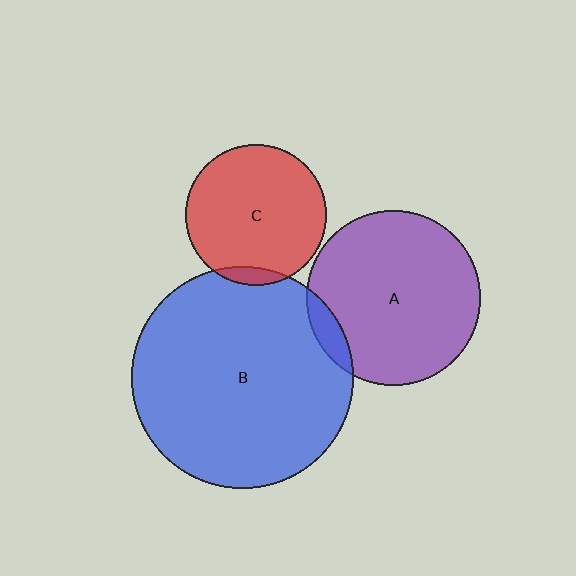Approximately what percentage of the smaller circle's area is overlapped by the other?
Approximately 10%.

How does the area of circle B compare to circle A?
Approximately 1.6 times.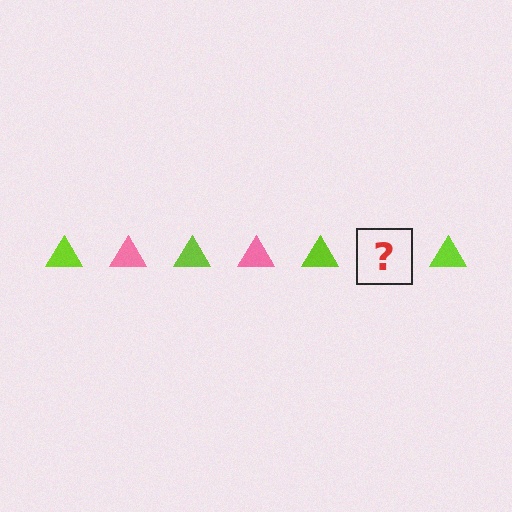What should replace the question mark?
The question mark should be replaced with a pink triangle.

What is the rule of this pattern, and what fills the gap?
The rule is that the pattern cycles through lime, pink triangles. The gap should be filled with a pink triangle.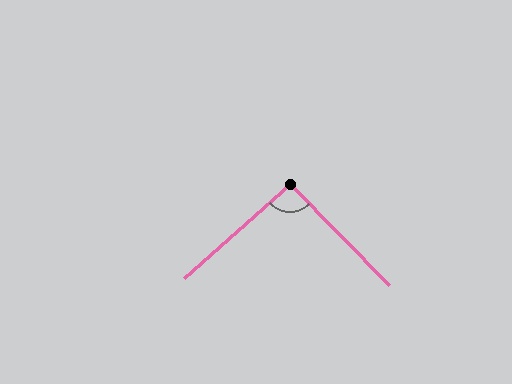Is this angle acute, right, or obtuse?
It is approximately a right angle.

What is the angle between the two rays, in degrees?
Approximately 93 degrees.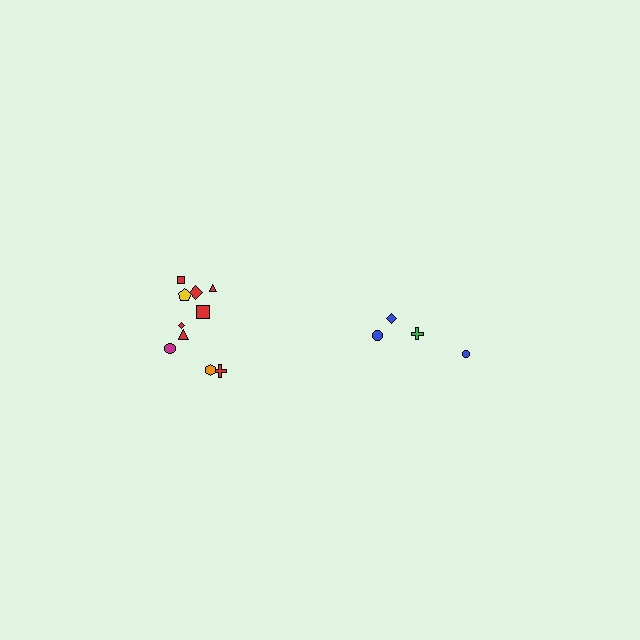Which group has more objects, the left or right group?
The left group.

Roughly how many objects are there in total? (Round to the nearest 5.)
Roughly 15 objects in total.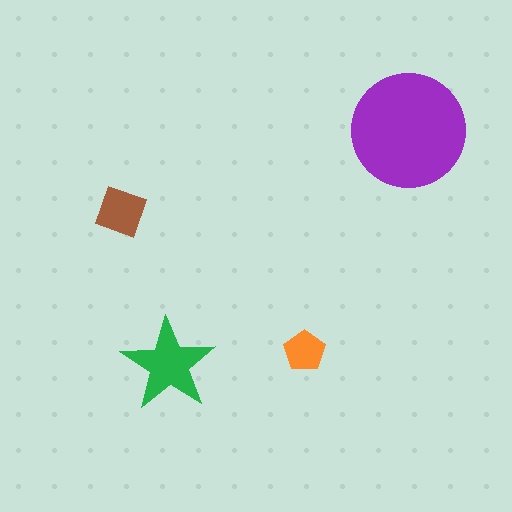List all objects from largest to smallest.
The purple circle, the green star, the brown square, the orange pentagon.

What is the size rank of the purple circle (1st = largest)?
1st.